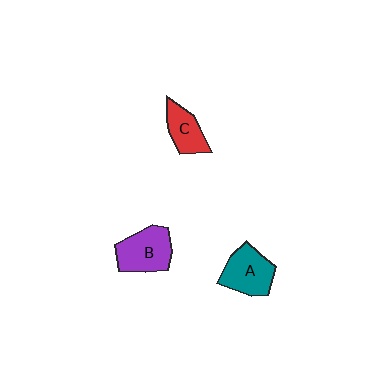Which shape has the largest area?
Shape B (purple).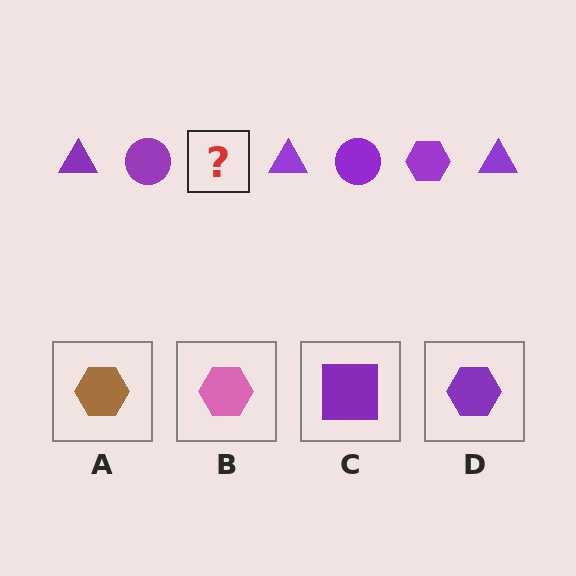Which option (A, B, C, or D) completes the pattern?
D.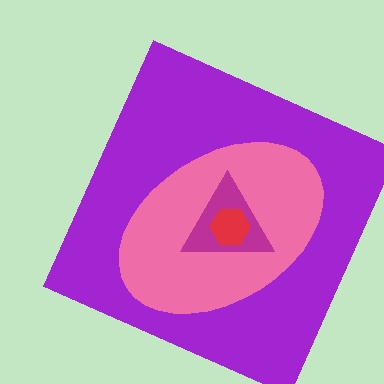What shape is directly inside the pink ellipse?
The magenta triangle.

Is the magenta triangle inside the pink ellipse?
Yes.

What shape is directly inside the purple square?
The pink ellipse.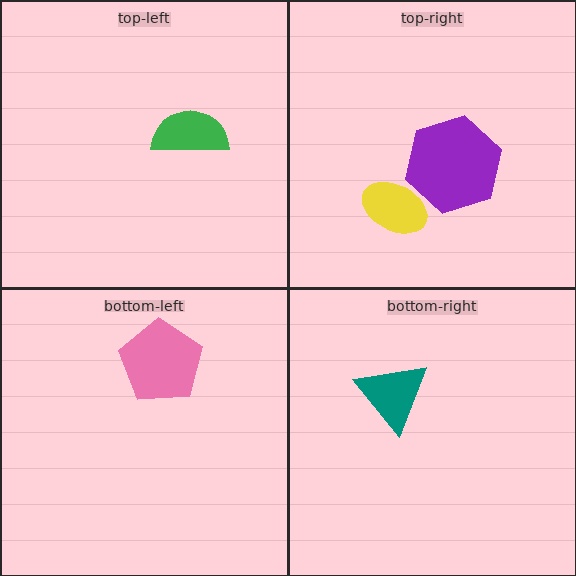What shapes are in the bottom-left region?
The pink pentagon.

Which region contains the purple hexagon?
The top-right region.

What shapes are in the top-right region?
The yellow ellipse, the purple hexagon.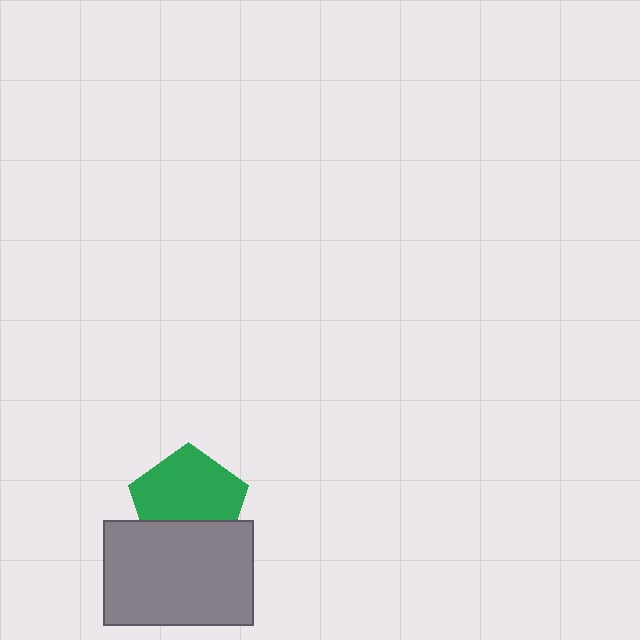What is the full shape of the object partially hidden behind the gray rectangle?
The partially hidden object is a green pentagon.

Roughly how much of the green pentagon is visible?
Most of it is visible (roughly 67%).